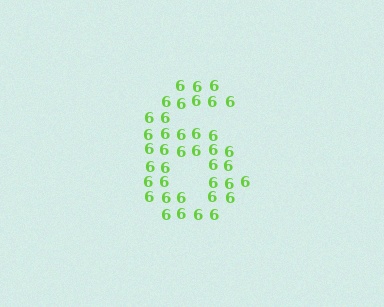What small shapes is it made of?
It is made of small digit 6's.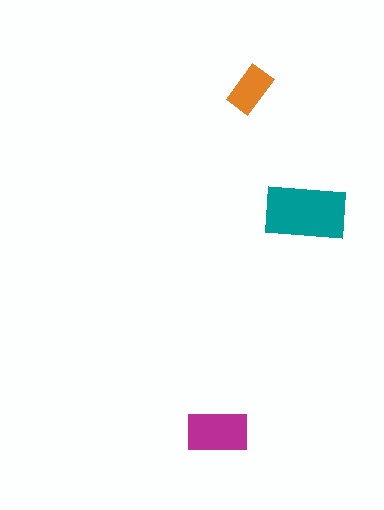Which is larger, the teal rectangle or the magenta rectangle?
The teal one.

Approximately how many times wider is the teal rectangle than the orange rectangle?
About 1.5 times wider.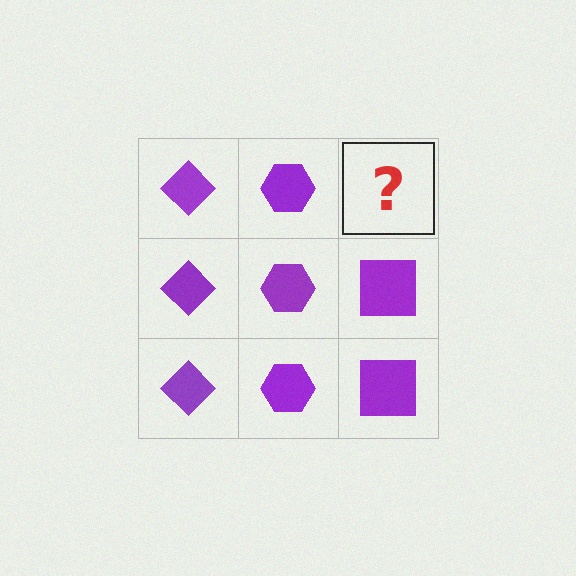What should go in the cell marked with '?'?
The missing cell should contain a purple square.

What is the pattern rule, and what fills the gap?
The rule is that each column has a consistent shape. The gap should be filled with a purple square.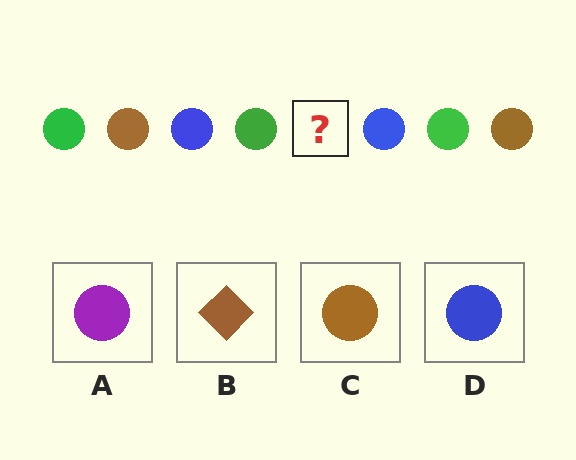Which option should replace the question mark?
Option C.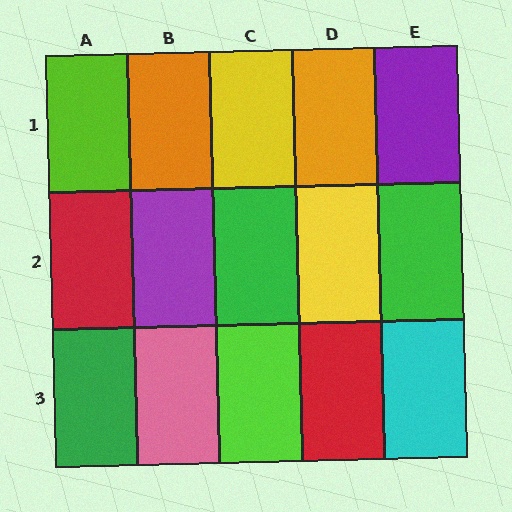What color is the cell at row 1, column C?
Yellow.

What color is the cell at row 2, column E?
Green.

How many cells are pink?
1 cell is pink.